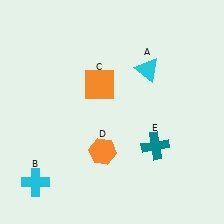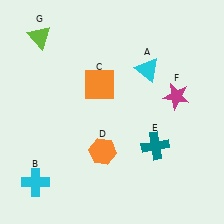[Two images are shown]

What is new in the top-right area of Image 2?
A magenta star (F) was added in the top-right area of Image 2.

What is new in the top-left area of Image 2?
A lime triangle (G) was added in the top-left area of Image 2.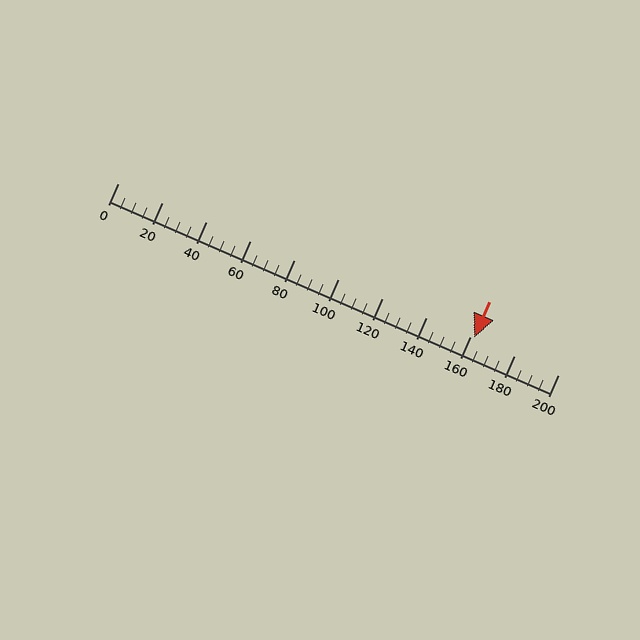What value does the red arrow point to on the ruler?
The red arrow points to approximately 162.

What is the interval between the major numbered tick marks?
The major tick marks are spaced 20 units apart.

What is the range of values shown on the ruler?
The ruler shows values from 0 to 200.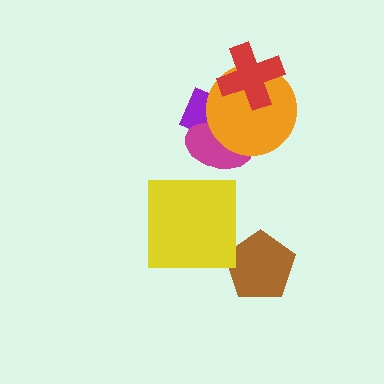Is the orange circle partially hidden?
Yes, it is partially covered by another shape.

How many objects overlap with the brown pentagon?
0 objects overlap with the brown pentagon.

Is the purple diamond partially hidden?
Yes, it is partially covered by another shape.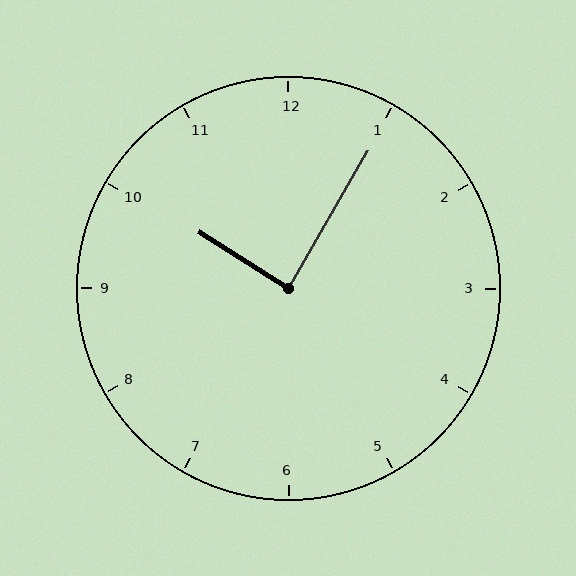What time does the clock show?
10:05.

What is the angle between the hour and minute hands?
Approximately 88 degrees.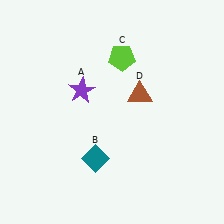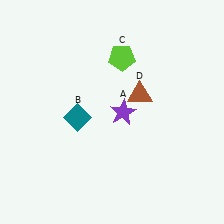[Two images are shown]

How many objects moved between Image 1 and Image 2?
2 objects moved between the two images.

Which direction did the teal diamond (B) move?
The teal diamond (B) moved up.